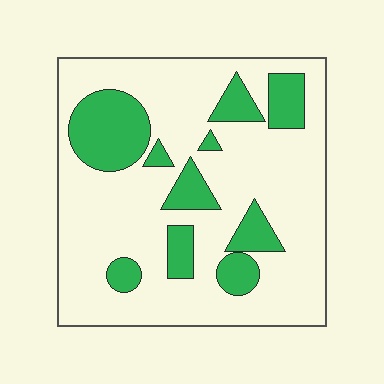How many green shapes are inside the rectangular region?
10.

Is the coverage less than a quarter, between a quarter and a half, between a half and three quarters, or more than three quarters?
Less than a quarter.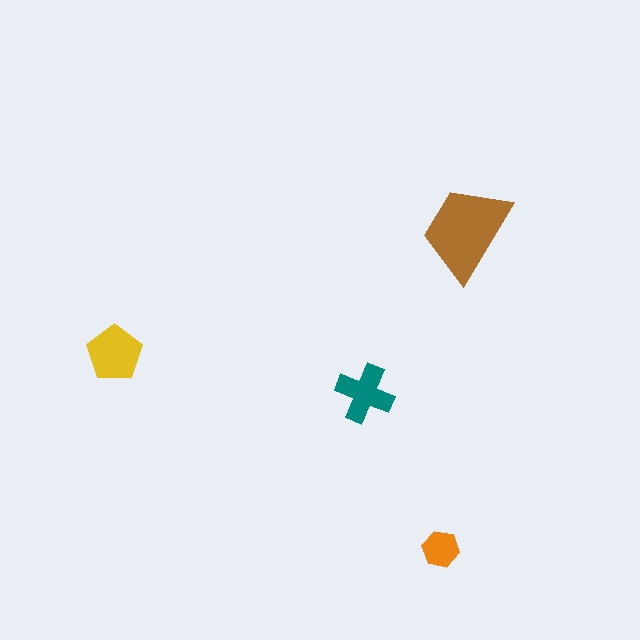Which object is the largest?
The brown trapezoid.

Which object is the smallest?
The orange hexagon.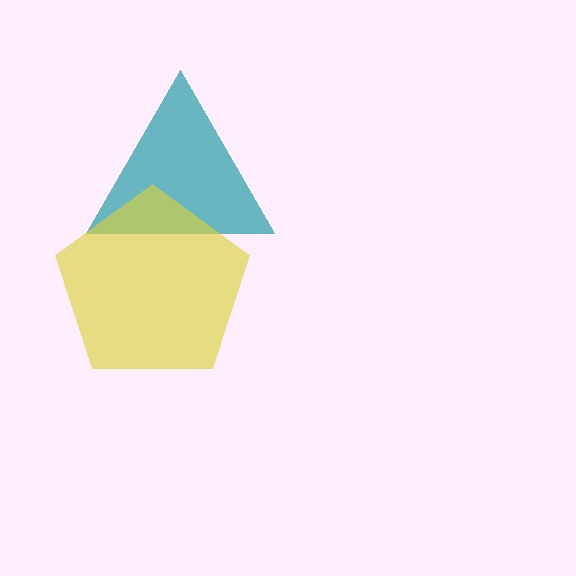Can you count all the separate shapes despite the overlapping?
Yes, there are 2 separate shapes.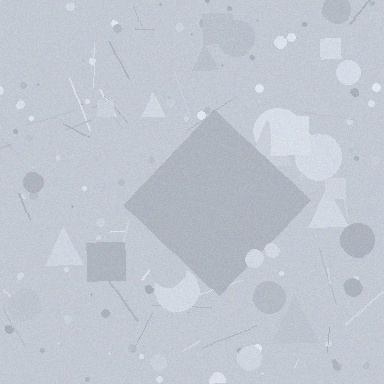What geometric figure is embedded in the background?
A diamond is embedded in the background.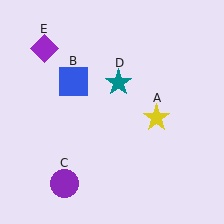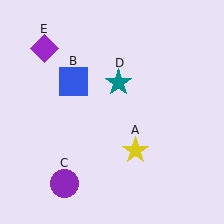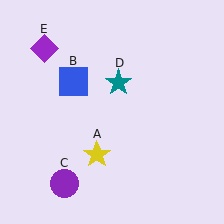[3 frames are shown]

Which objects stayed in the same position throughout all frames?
Blue square (object B) and purple circle (object C) and teal star (object D) and purple diamond (object E) remained stationary.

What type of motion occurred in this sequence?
The yellow star (object A) rotated clockwise around the center of the scene.